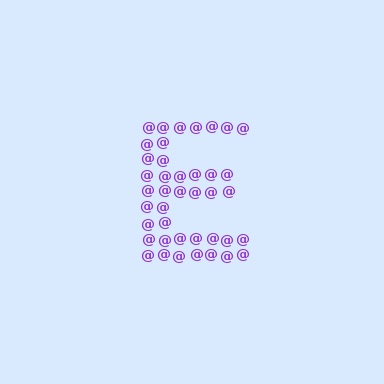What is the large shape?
The large shape is the letter E.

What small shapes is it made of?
It is made of small at signs.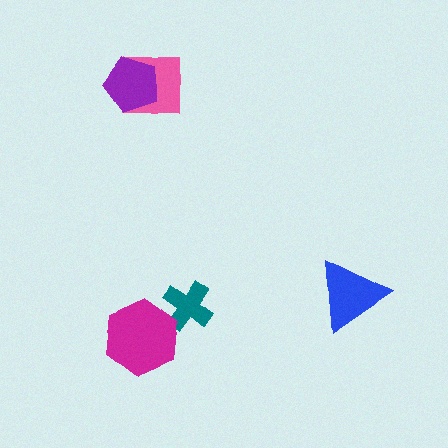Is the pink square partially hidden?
Yes, it is partially covered by another shape.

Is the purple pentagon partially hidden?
No, no other shape covers it.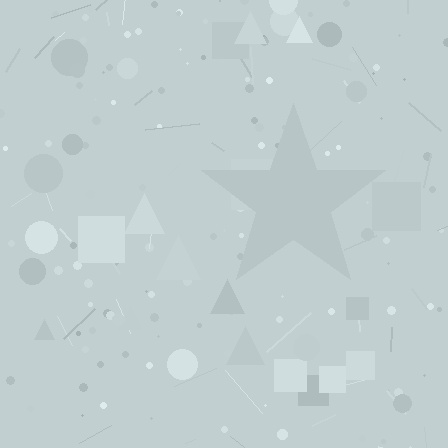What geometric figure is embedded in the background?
A star is embedded in the background.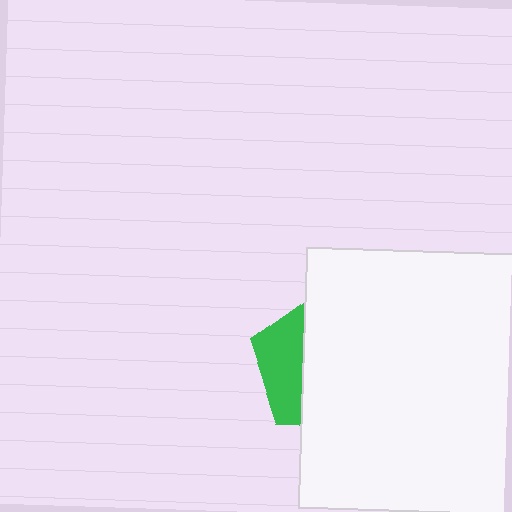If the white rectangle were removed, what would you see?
You would see the complete green pentagon.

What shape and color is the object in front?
The object in front is a white rectangle.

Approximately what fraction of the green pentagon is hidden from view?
Roughly 69% of the green pentagon is hidden behind the white rectangle.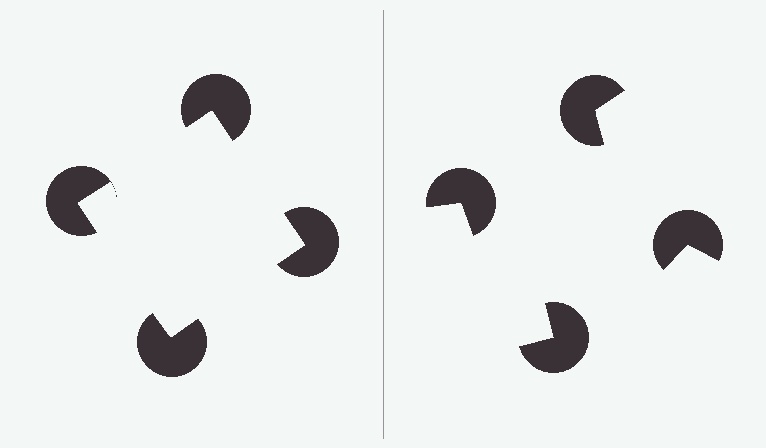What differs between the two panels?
The pac-man discs are positioned identically on both sides; only the wedge orientations differ. On the left they align to a square; on the right they are misaligned.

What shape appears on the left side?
An illusory square.